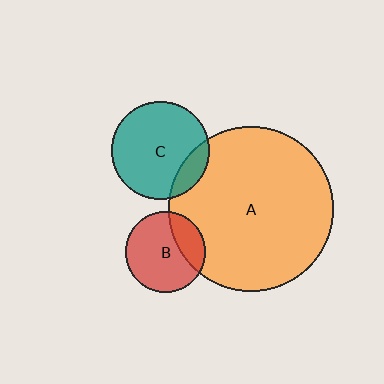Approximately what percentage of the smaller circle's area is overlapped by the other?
Approximately 15%.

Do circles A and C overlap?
Yes.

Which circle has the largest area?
Circle A (orange).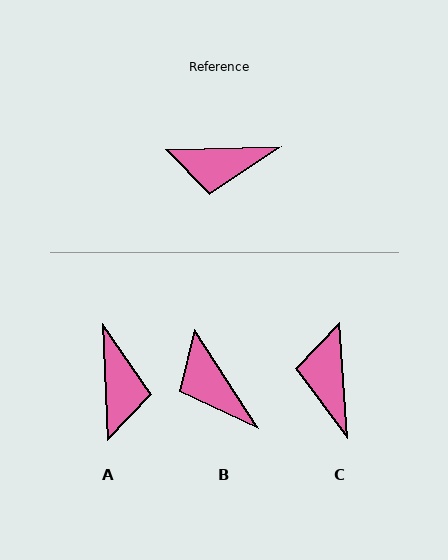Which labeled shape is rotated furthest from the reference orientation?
A, about 91 degrees away.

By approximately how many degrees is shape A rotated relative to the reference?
Approximately 91 degrees counter-clockwise.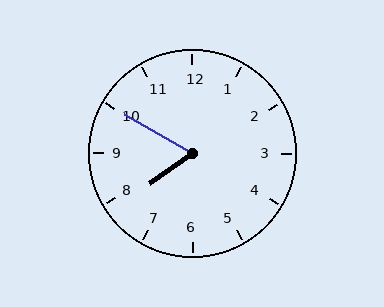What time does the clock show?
7:50.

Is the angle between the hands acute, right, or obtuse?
It is acute.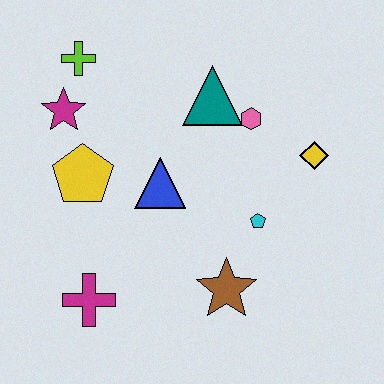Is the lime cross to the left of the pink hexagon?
Yes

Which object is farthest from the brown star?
The lime cross is farthest from the brown star.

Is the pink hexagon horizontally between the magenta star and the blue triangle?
No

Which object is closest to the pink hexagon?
The teal triangle is closest to the pink hexagon.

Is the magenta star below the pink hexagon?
No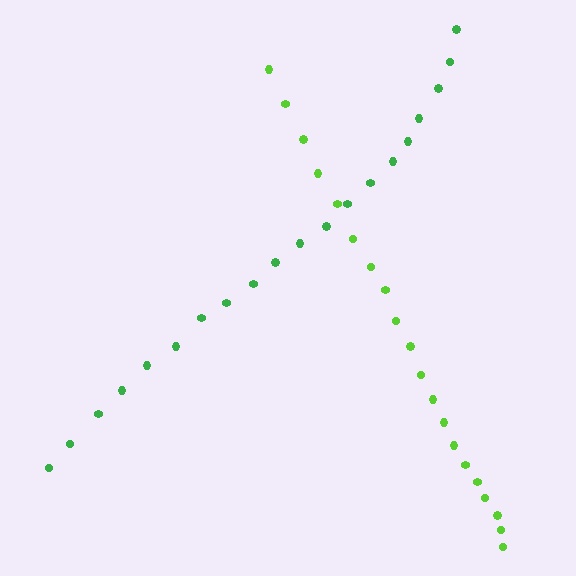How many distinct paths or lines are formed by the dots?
There are 2 distinct paths.